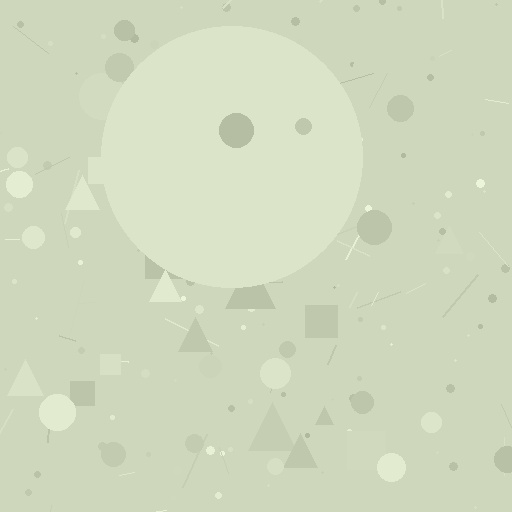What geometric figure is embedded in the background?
A circle is embedded in the background.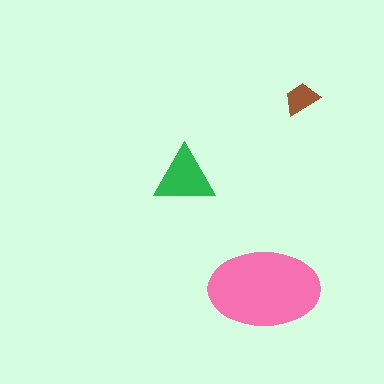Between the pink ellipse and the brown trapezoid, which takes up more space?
The pink ellipse.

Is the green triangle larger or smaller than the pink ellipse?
Smaller.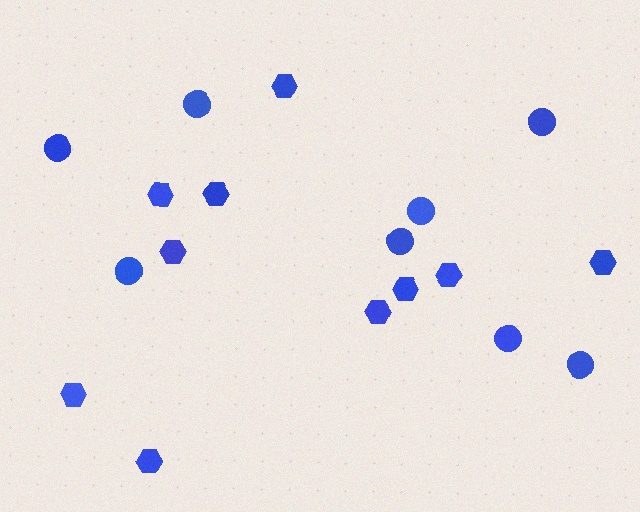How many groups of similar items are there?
There are 2 groups: one group of circles (8) and one group of hexagons (10).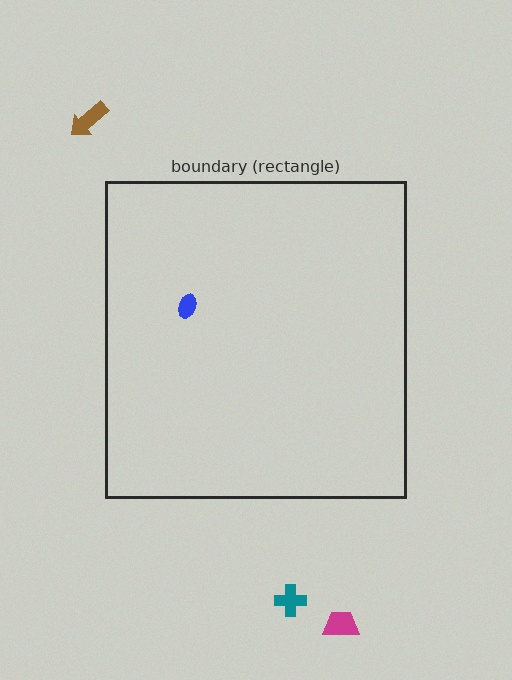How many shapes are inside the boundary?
1 inside, 3 outside.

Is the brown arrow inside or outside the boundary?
Outside.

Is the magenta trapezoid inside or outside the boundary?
Outside.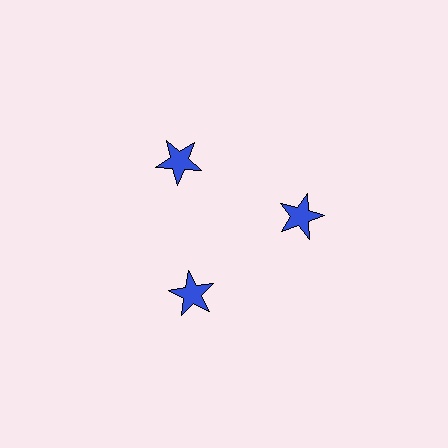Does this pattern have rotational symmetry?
Yes, this pattern has 3-fold rotational symmetry. It looks the same after rotating 120 degrees around the center.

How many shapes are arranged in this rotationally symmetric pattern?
There are 3 shapes, arranged in 3 groups of 1.